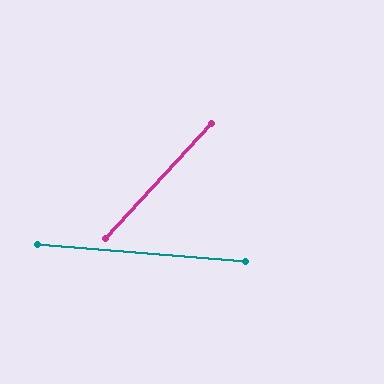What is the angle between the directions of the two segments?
Approximately 52 degrees.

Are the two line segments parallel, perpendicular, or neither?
Neither parallel nor perpendicular — they differ by about 52°.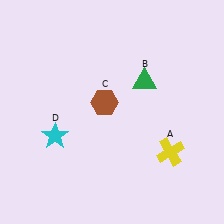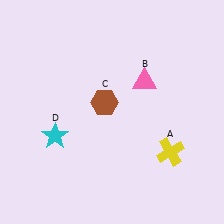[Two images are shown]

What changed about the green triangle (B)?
In Image 1, B is green. In Image 2, it changed to pink.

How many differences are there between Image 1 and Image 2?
There is 1 difference between the two images.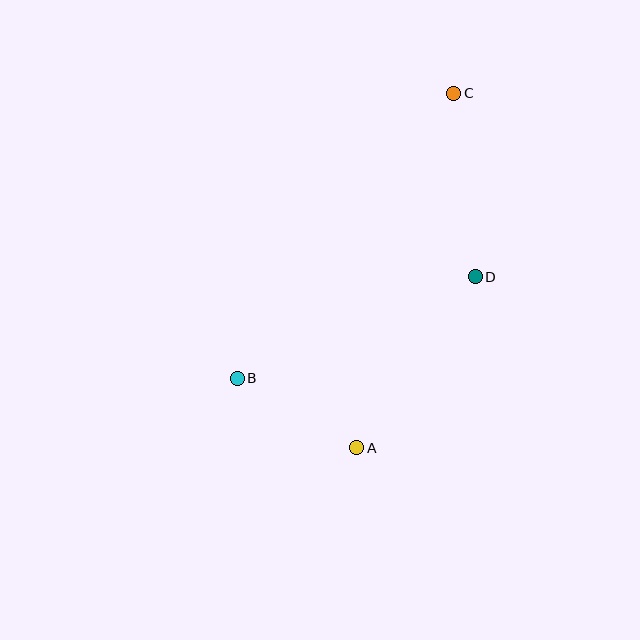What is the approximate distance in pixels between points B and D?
The distance between B and D is approximately 259 pixels.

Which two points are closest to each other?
Points A and B are closest to each other.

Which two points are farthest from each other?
Points A and C are farthest from each other.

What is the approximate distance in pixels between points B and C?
The distance between B and C is approximately 358 pixels.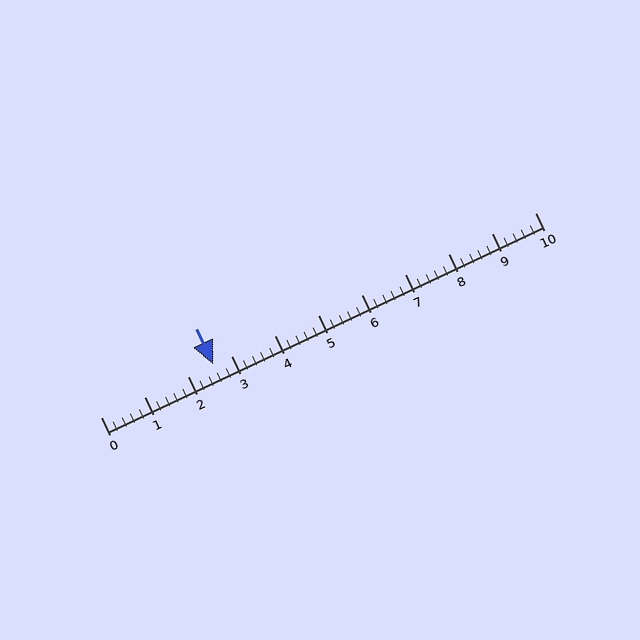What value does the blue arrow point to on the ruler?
The blue arrow points to approximately 2.6.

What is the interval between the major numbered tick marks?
The major tick marks are spaced 1 units apart.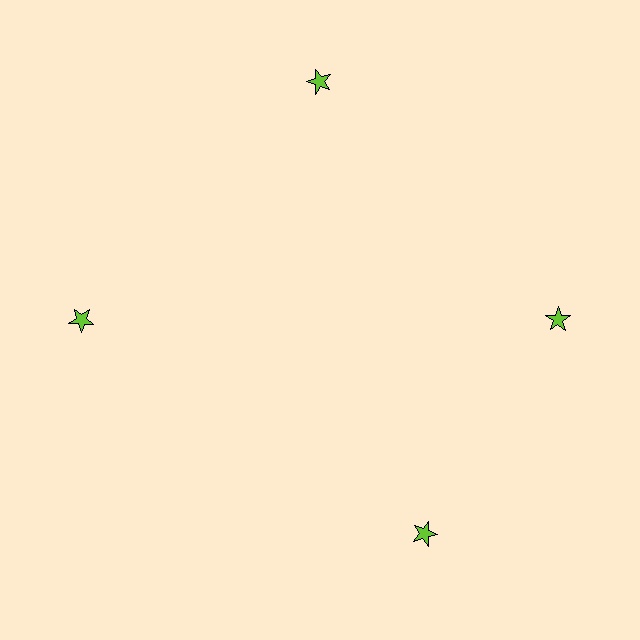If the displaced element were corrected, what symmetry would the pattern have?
It would have 4-fold rotational symmetry — the pattern would map onto itself every 90 degrees.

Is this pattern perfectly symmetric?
No. The 4 lime stars are arranged in a ring, but one element near the 6 o'clock position is rotated out of alignment along the ring, breaking the 4-fold rotational symmetry.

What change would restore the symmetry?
The symmetry would be restored by rotating it back into even spacing with its neighbors so that all 4 stars sit at equal angles and equal distance from the center.